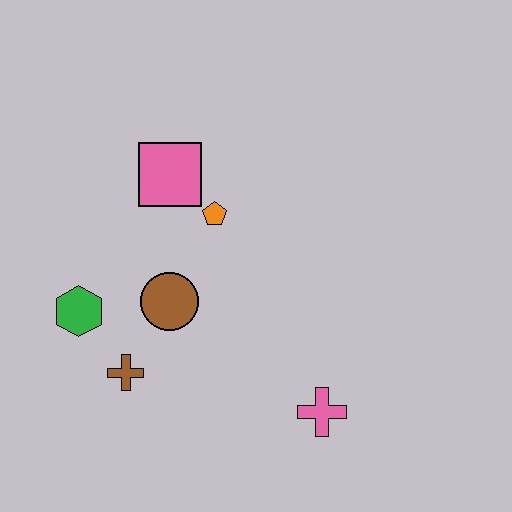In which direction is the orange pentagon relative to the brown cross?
The orange pentagon is above the brown cross.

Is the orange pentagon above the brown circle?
Yes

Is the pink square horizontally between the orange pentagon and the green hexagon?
Yes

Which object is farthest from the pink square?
The pink cross is farthest from the pink square.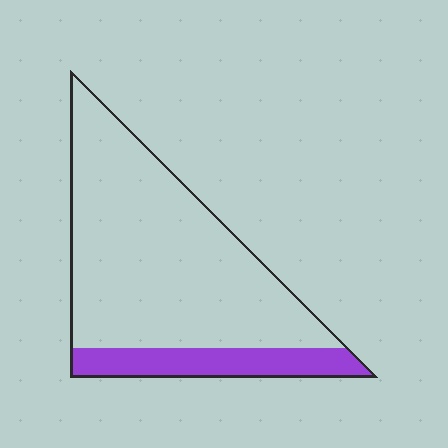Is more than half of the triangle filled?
No.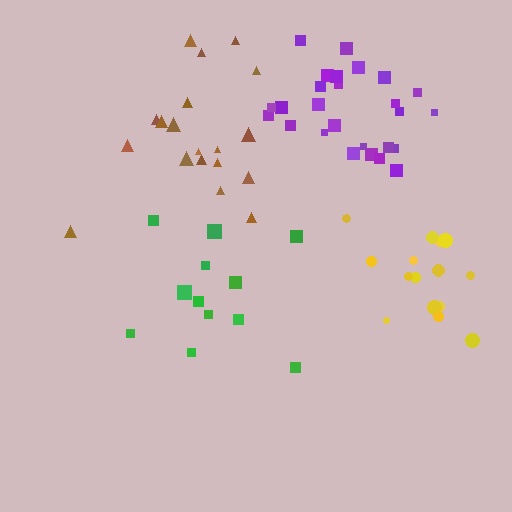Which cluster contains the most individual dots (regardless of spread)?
Purple (26).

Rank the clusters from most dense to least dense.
purple, yellow, brown, green.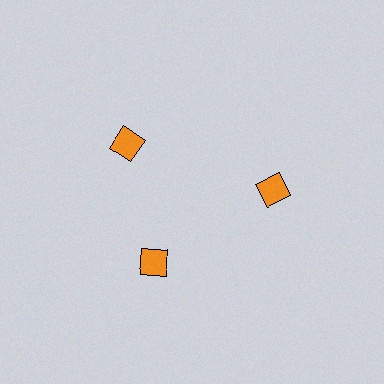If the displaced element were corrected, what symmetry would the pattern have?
It would have 3-fold rotational symmetry — the pattern would map onto itself every 120 degrees.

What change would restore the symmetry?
The symmetry would be restored by rotating it back into even spacing with its neighbors so that all 3 squares sit at equal angles and equal distance from the center.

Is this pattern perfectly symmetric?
No. The 3 orange squares are arranged in a ring, but one element near the 11 o'clock position is rotated out of alignment along the ring, breaking the 3-fold rotational symmetry.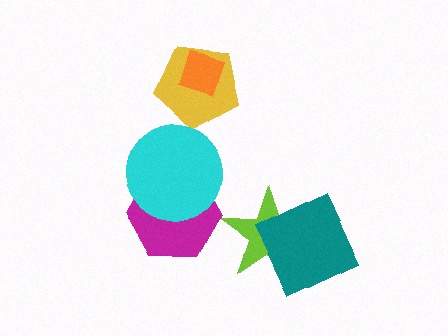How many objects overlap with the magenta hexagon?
1 object overlaps with the magenta hexagon.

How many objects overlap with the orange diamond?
1 object overlaps with the orange diamond.